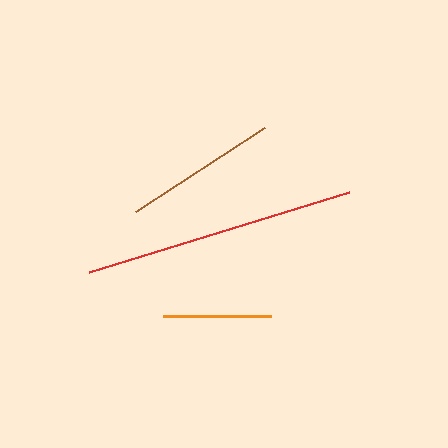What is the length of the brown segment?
The brown segment is approximately 154 pixels long.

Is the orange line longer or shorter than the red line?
The red line is longer than the orange line.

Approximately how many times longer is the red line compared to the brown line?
The red line is approximately 1.8 times the length of the brown line.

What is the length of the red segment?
The red segment is approximately 271 pixels long.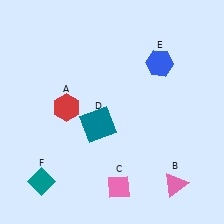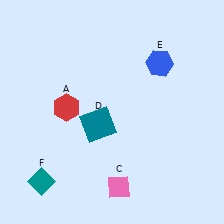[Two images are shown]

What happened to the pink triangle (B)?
The pink triangle (B) was removed in Image 2. It was in the bottom-right area of Image 1.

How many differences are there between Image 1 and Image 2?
There is 1 difference between the two images.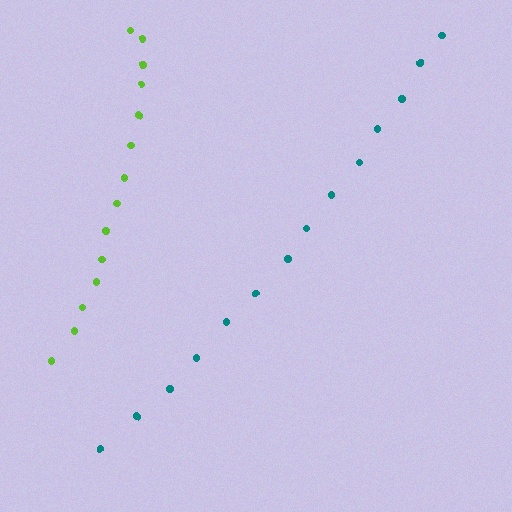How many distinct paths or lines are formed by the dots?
There are 2 distinct paths.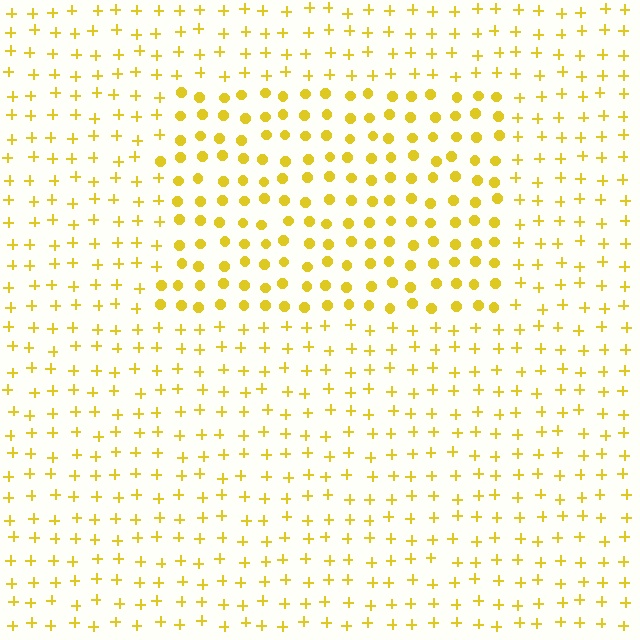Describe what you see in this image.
The image is filled with small yellow elements arranged in a uniform grid. A rectangle-shaped region contains circles, while the surrounding area contains plus signs. The boundary is defined purely by the change in element shape.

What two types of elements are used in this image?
The image uses circles inside the rectangle region and plus signs outside it.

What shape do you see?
I see a rectangle.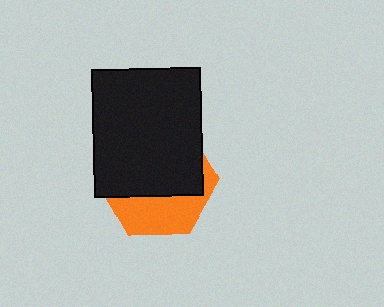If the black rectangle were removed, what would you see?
You would see the complete orange hexagon.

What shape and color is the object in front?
The object in front is a black rectangle.